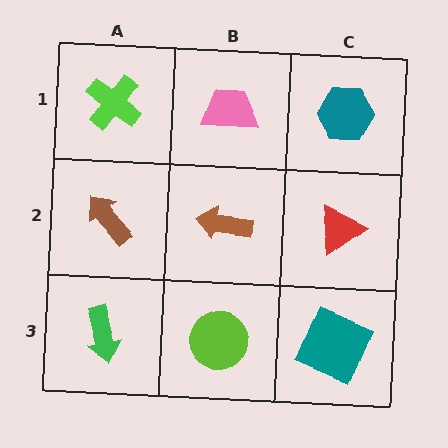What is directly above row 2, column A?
A lime cross.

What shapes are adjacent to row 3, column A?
A brown arrow (row 2, column A), a lime circle (row 3, column B).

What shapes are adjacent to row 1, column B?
A brown arrow (row 2, column B), a lime cross (row 1, column A), a teal hexagon (row 1, column C).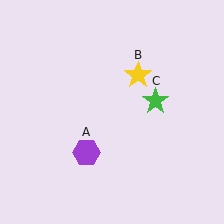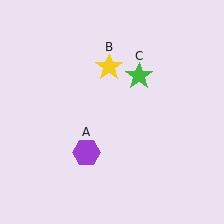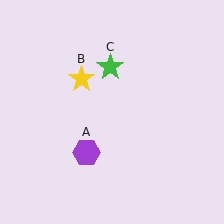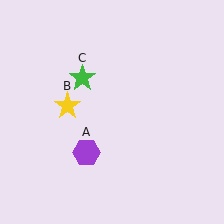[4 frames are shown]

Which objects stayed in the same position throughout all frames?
Purple hexagon (object A) remained stationary.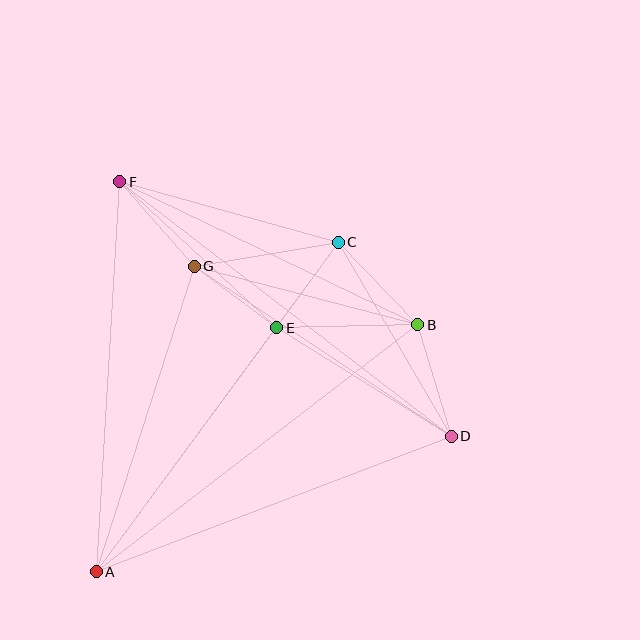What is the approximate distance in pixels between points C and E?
The distance between C and E is approximately 105 pixels.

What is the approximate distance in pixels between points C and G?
The distance between C and G is approximately 146 pixels.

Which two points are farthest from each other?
Points D and F are farthest from each other.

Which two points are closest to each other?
Points E and G are closest to each other.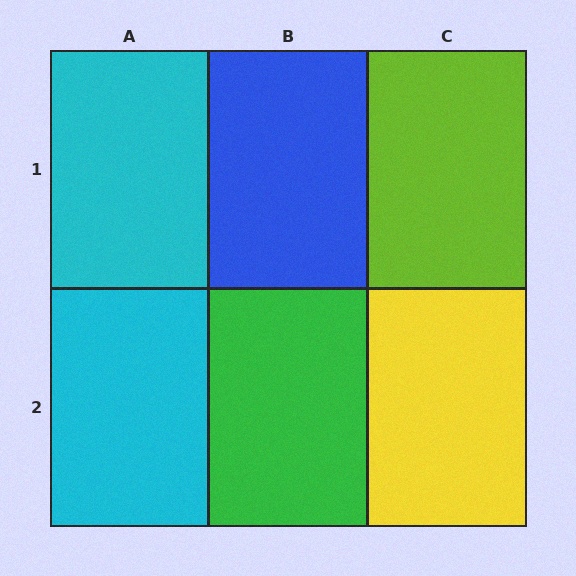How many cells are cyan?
2 cells are cyan.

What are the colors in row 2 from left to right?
Cyan, green, yellow.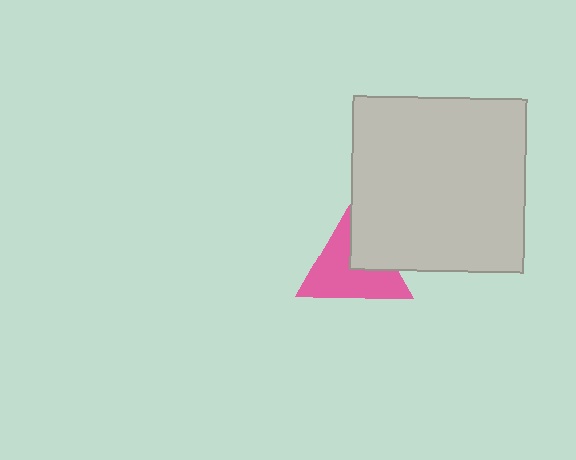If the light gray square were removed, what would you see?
You would see the complete pink triangle.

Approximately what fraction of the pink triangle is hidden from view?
Roughly 34% of the pink triangle is hidden behind the light gray square.